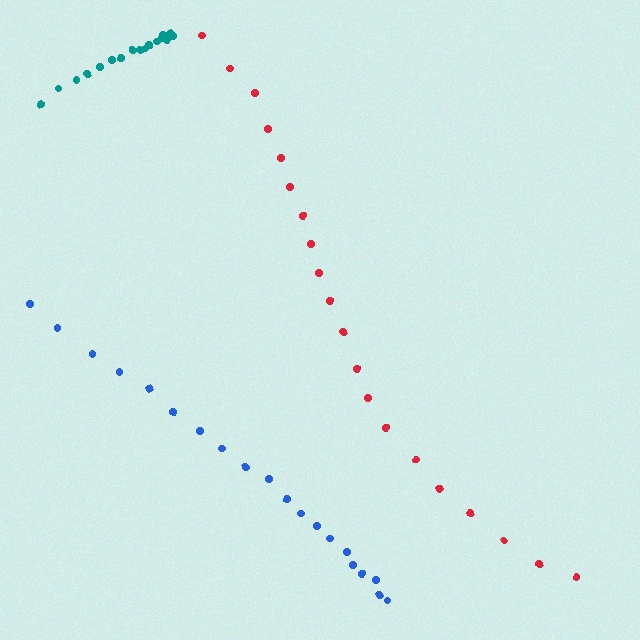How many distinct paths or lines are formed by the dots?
There are 3 distinct paths.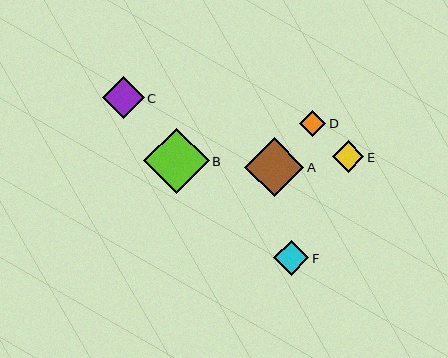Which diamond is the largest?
Diamond B is the largest with a size of approximately 66 pixels.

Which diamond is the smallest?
Diamond D is the smallest with a size of approximately 26 pixels.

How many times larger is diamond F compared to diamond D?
Diamond F is approximately 1.4 times the size of diamond D.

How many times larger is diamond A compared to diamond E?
Diamond A is approximately 1.9 times the size of diamond E.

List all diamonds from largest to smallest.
From largest to smallest: B, A, C, F, E, D.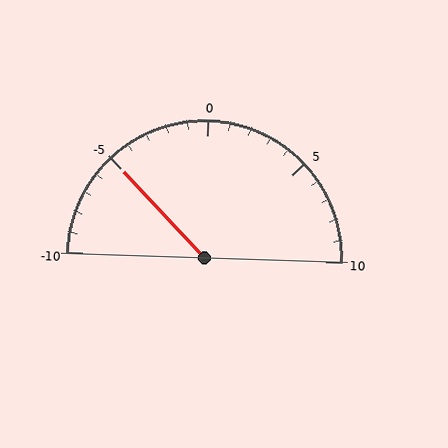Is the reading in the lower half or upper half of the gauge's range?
The reading is in the lower half of the range (-10 to 10).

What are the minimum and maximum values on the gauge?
The gauge ranges from -10 to 10.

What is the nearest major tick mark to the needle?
The nearest major tick mark is -5.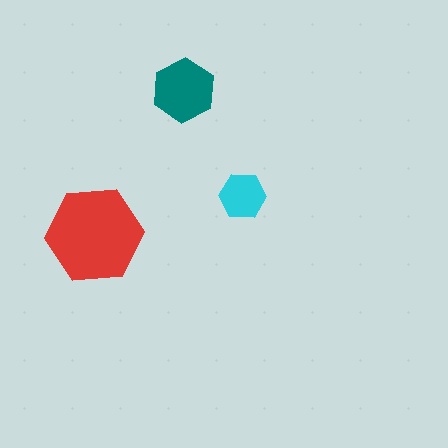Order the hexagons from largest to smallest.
the red one, the teal one, the cyan one.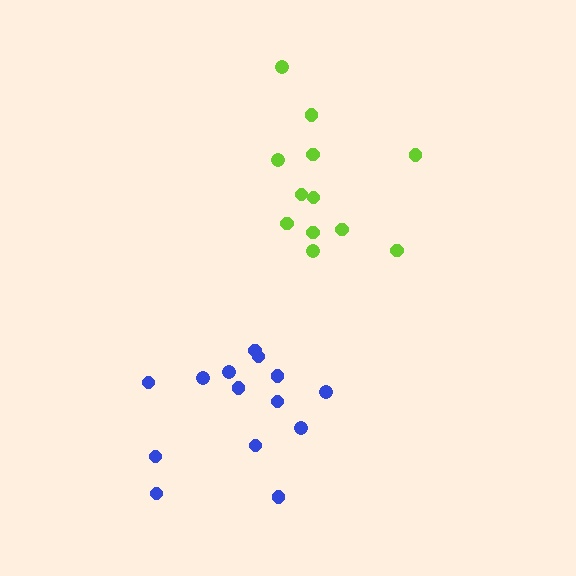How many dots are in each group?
Group 1: 14 dots, Group 2: 12 dots (26 total).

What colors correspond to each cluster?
The clusters are colored: blue, lime.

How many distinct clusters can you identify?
There are 2 distinct clusters.